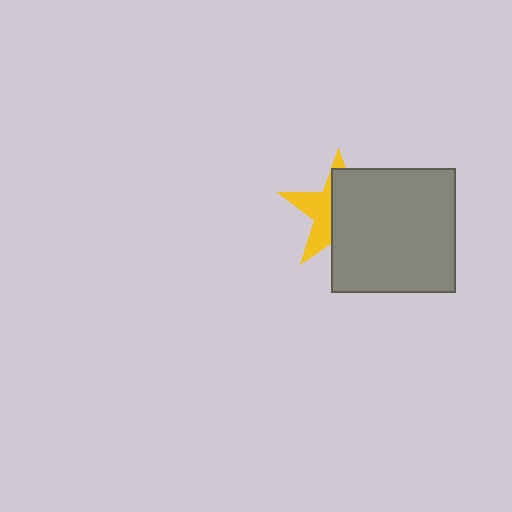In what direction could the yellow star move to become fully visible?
The yellow star could move left. That would shift it out from behind the gray square entirely.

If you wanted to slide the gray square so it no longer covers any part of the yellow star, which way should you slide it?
Slide it right — that is the most direct way to separate the two shapes.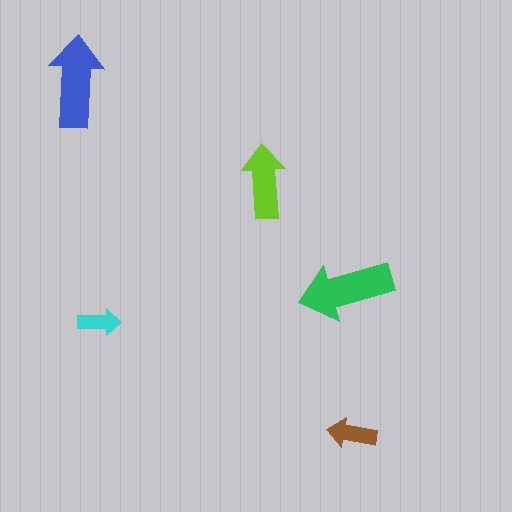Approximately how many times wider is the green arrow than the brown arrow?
About 2 times wider.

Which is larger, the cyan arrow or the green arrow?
The green one.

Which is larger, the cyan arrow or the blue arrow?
The blue one.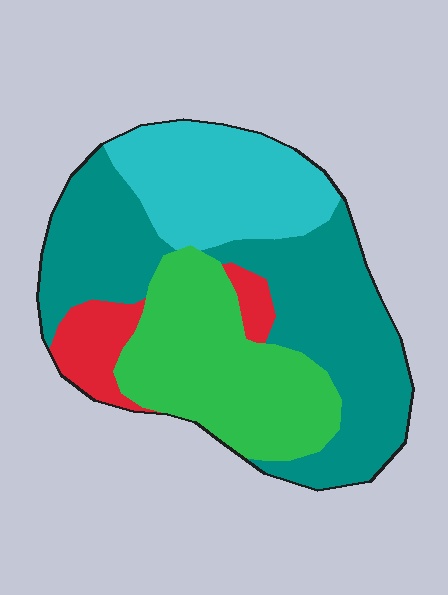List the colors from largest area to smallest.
From largest to smallest: teal, green, cyan, red.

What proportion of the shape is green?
Green covers around 30% of the shape.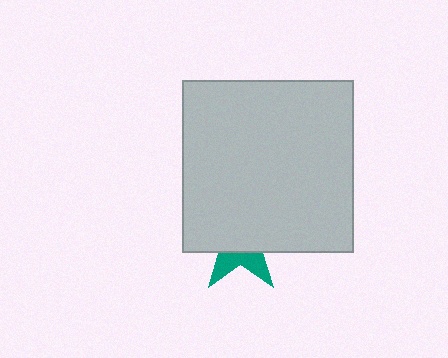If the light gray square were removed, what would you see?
You would see the complete teal star.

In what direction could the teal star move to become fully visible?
The teal star could move down. That would shift it out from behind the light gray square entirely.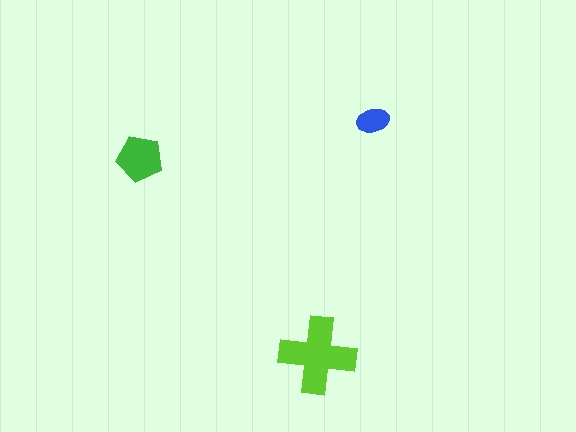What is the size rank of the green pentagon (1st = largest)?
2nd.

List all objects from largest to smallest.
The lime cross, the green pentagon, the blue ellipse.